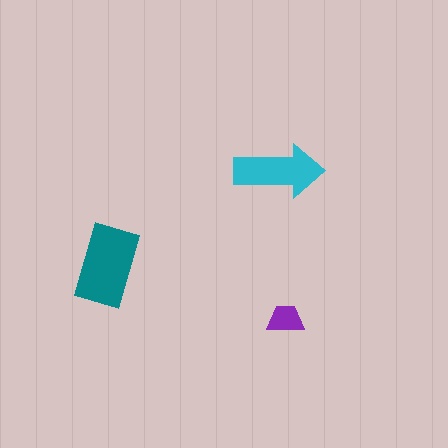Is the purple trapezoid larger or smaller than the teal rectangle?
Smaller.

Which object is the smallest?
The purple trapezoid.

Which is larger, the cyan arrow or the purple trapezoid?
The cyan arrow.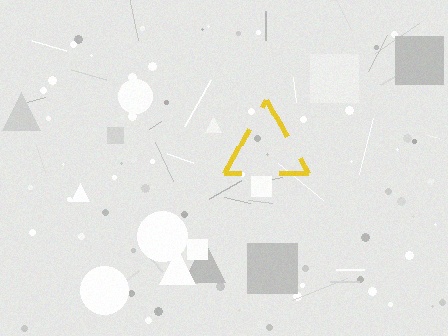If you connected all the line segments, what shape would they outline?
They would outline a triangle.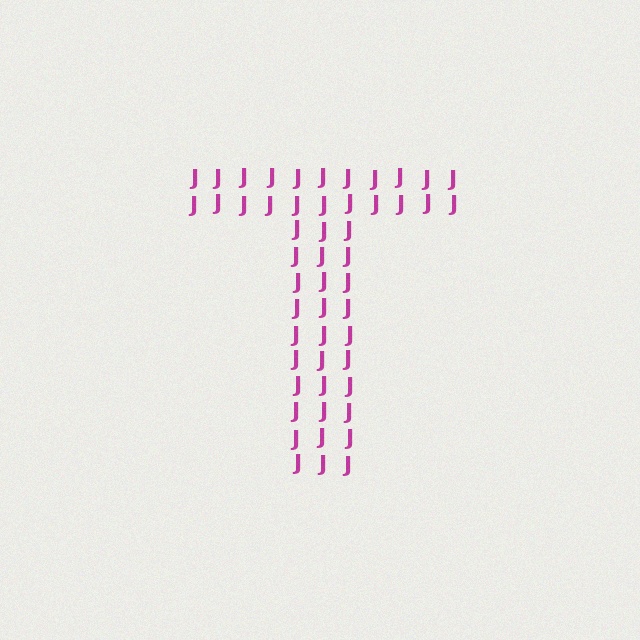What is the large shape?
The large shape is the letter T.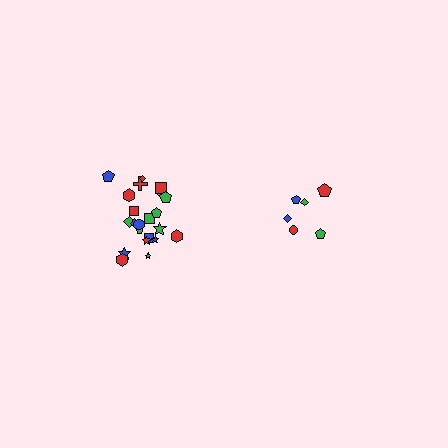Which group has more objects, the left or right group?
The left group.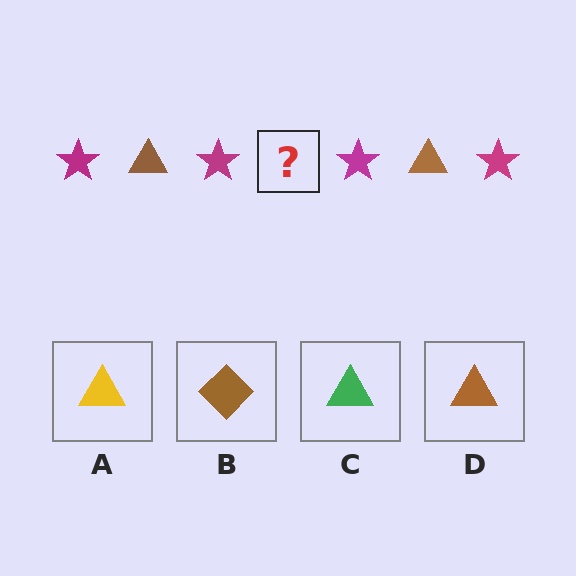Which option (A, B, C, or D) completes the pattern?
D.